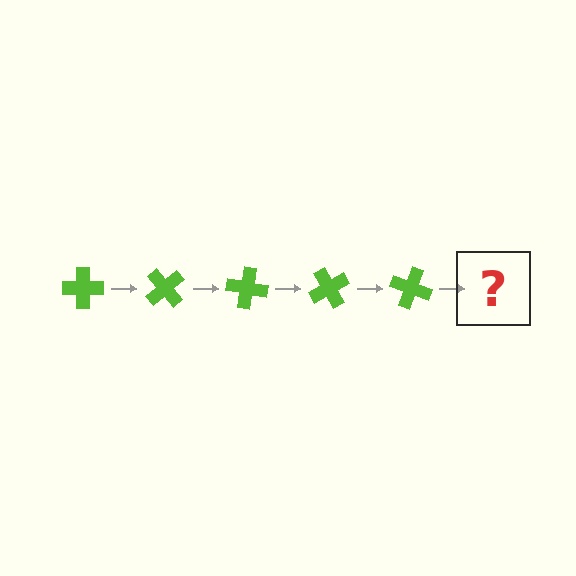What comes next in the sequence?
The next element should be a lime cross rotated 250 degrees.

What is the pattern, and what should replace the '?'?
The pattern is that the cross rotates 50 degrees each step. The '?' should be a lime cross rotated 250 degrees.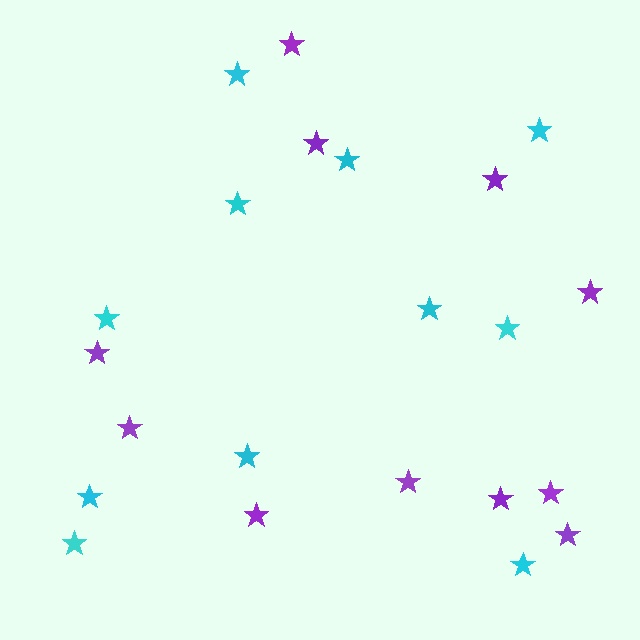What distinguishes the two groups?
There are 2 groups: one group of purple stars (11) and one group of cyan stars (11).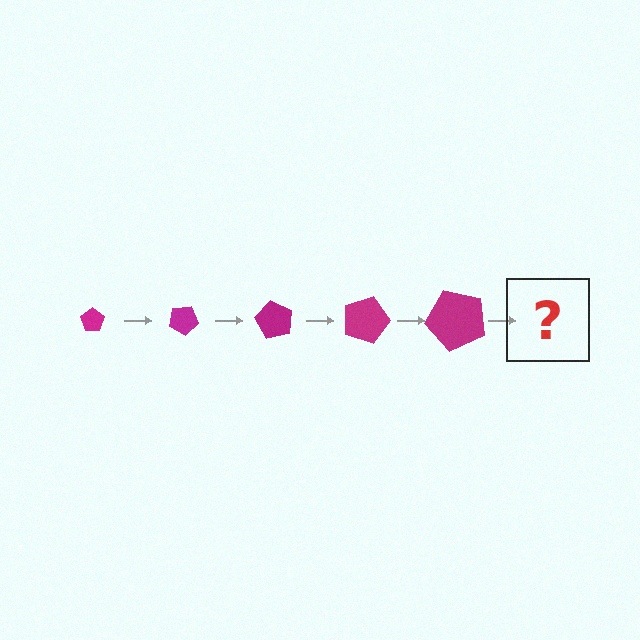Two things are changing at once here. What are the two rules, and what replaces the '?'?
The two rules are that the pentagon grows larger each step and it rotates 30 degrees each step. The '?' should be a pentagon, larger than the previous one and rotated 150 degrees from the start.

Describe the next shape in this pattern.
It should be a pentagon, larger than the previous one and rotated 150 degrees from the start.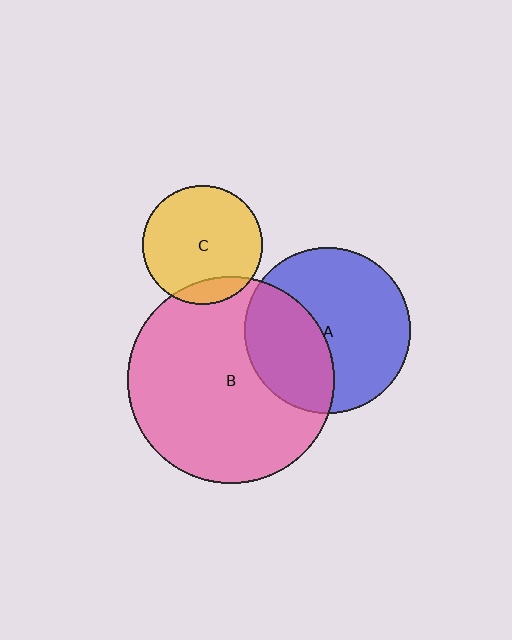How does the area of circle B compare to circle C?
Approximately 3.0 times.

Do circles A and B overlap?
Yes.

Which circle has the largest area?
Circle B (pink).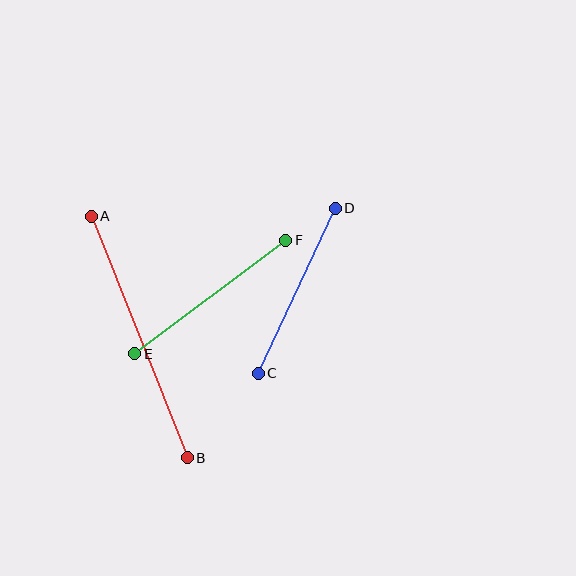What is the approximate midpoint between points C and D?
The midpoint is at approximately (297, 291) pixels.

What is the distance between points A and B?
The distance is approximately 260 pixels.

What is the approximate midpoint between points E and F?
The midpoint is at approximately (210, 297) pixels.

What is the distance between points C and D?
The distance is approximately 182 pixels.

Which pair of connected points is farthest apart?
Points A and B are farthest apart.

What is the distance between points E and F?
The distance is approximately 189 pixels.